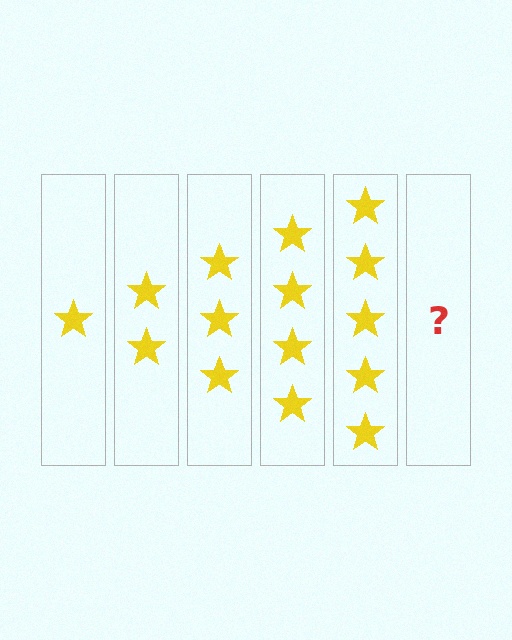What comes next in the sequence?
The next element should be 6 stars.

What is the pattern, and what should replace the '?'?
The pattern is that each step adds one more star. The '?' should be 6 stars.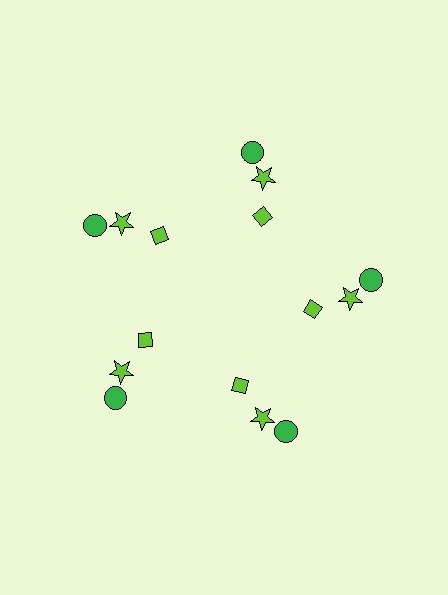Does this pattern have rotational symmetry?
Yes, this pattern has 5-fold rotational symmetry. It looks the same after rotating 72 degrees around the center.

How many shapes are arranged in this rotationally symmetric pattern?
There are 15 shapes, arranged in 5 groups of 3.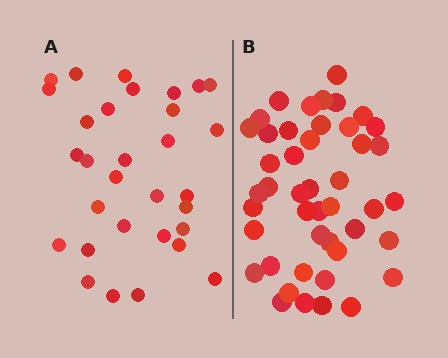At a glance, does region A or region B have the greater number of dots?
Region B (the right region) has more dots.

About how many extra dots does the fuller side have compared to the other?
Region B has approximately 15 more dots than region A.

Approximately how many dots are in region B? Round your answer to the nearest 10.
About 40 dots. (The exact count is 45, which rounds to 40.)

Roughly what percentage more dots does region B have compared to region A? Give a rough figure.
About 45% more.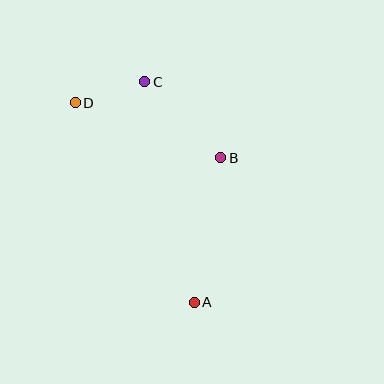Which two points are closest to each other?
Points C and D are closest to each other.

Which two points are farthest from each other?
Points A and D are farthest from each other.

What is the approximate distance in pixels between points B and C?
The distance between B and C is approximately 107 pixels.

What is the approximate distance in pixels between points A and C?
The distance between A and C is approximately 226 pixels.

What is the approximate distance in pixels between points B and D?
The distance between B and D is approximately 155 pixels.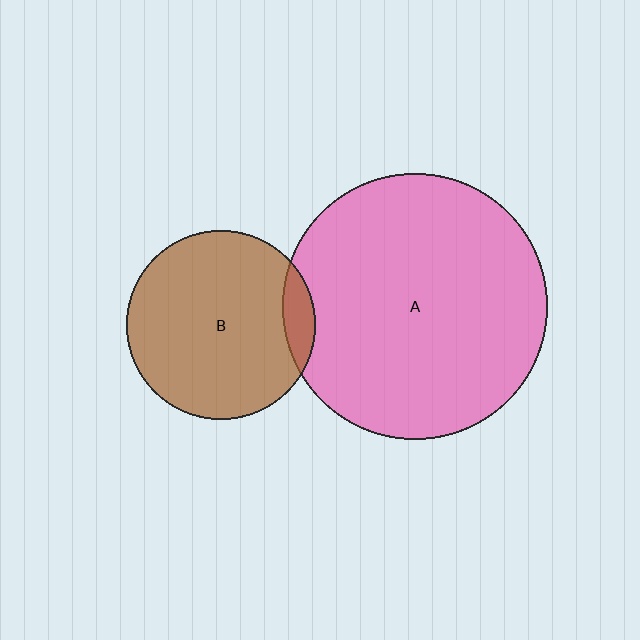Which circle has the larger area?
Circle A (pink).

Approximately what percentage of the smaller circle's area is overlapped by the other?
Approximately 10%.